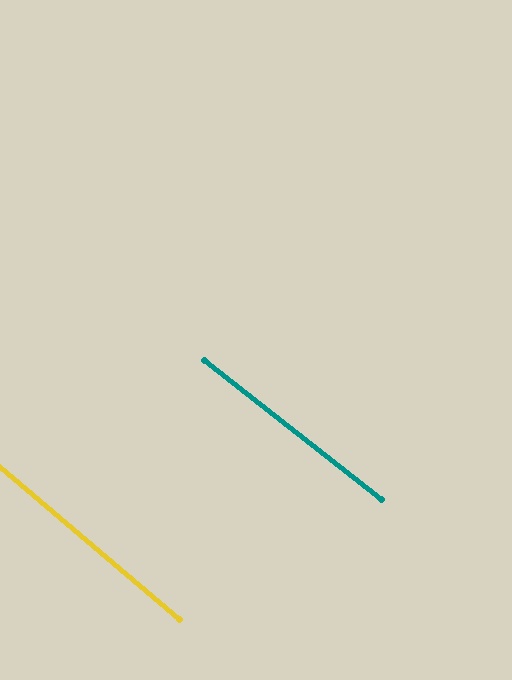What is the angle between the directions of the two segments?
Approximately 2 degrees.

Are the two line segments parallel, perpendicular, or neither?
Parallel — their directions differ by only 1.9°.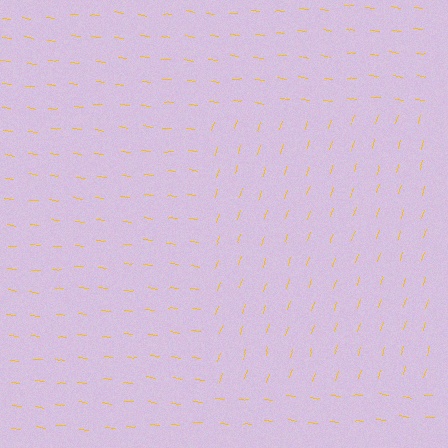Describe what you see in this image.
The image is filled with small yellow line segments. A rectangle region in the image has lines oriented differently from the surrounding lines, creating a visible texture boundary.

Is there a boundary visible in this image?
Yes, there is a texture boundary formed by a change in line orientation.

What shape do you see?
I see a rectangle.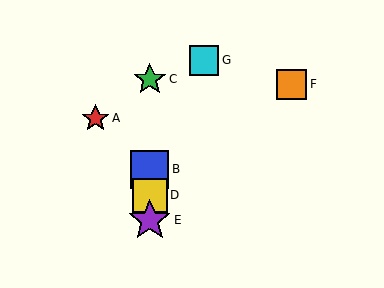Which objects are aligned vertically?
Objects B, C, D, E are aligned vertically.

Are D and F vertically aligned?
No, D is at x≈150 and F is at x≈292.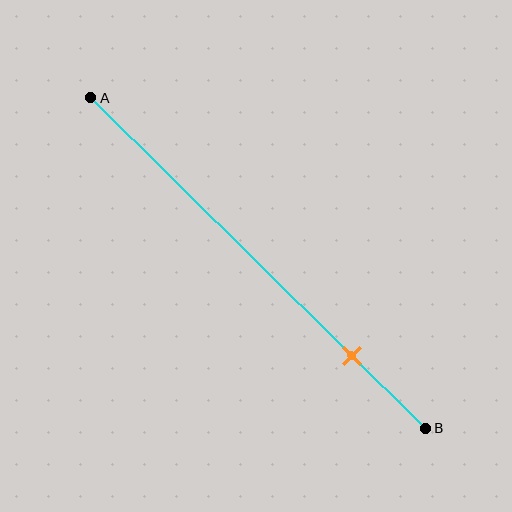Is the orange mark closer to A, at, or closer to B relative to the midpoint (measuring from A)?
The orange mark is closer to point B than the midpoint of segment AB.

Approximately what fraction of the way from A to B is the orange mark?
The orange mark is approximately 80% of the way from A to B.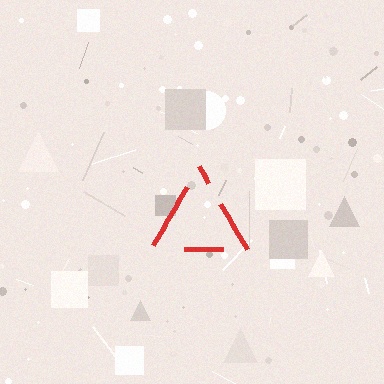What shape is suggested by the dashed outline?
The dashed outline suggests a triangle.